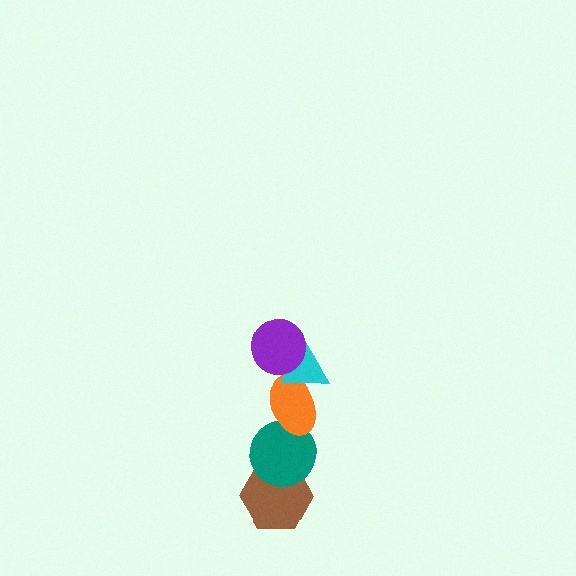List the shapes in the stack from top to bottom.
From top to bottom: the purple circle, the cyan triangle, the orange ellipse, the teal circle, the brown hexagon.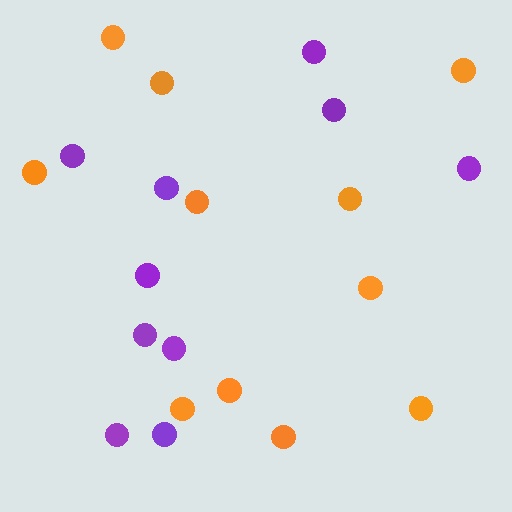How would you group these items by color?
There are 2 groups: one group of purple circles (10) and one group of orange circles (11).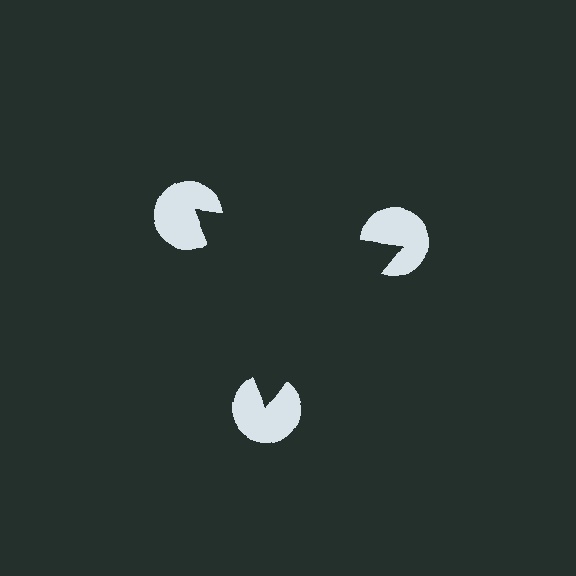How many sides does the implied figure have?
3 sides.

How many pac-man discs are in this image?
There are 3 — one at each vertex of the illusory triangle.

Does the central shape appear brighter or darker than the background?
It typically appears slightly darker than the background, even though no actual brightness change is drawn.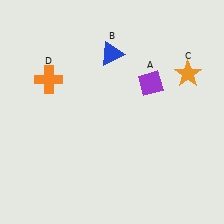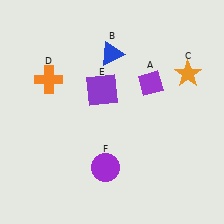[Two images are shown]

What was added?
A purple square (E), a purple circle (F) were added in Image 2.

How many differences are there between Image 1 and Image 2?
There are 2 differences between the two images.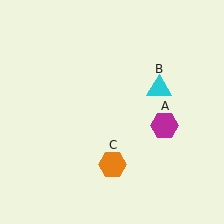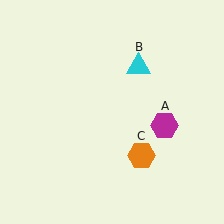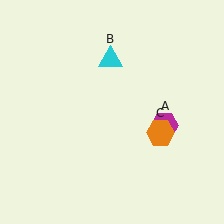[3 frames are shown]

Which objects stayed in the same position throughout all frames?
Magenta hexagon (object A) remained stationary.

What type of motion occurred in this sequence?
The cyan triangle (object B), orange hexagon (object C) rotated counterclockwise around the center of the scene.